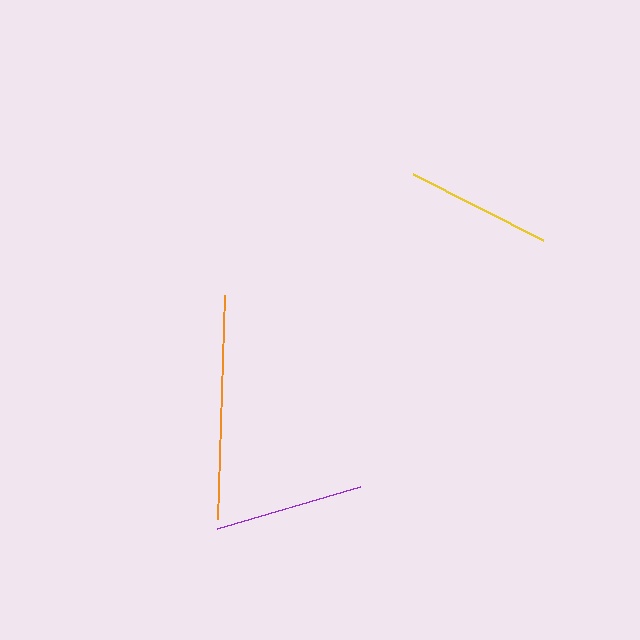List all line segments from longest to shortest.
From longest to shortest: orange, purple, yellow.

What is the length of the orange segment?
The orange segment is approximately 224 pixels long.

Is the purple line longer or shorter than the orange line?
The orange line is longer than the purple line.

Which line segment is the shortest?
The yellow line is the shortest at approximately 146 pixels.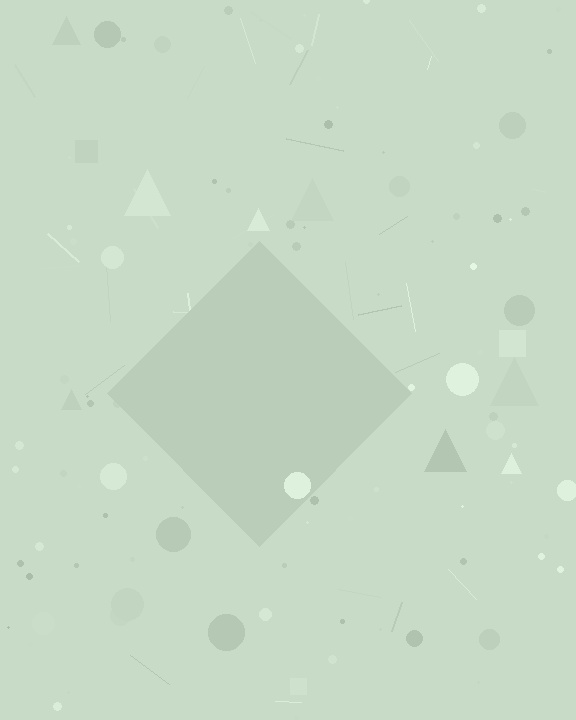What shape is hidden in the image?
A diamond is hidden in the image.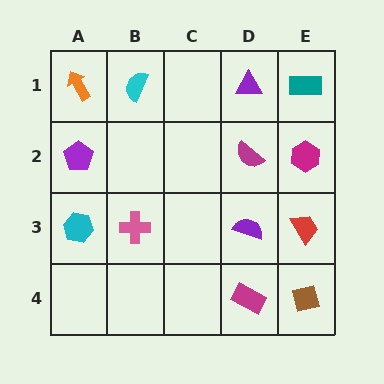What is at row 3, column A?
A cyan hexagon.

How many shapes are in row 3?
4 shapes.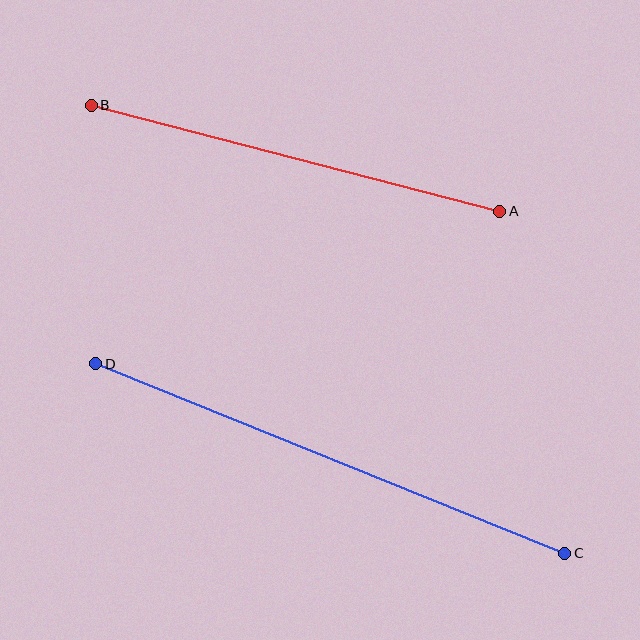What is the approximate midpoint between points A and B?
The midpoint is at approximately (295, 158) pixels.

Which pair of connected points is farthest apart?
Points C and D are farthest apart.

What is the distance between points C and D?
The distance is approximately 506 pixels.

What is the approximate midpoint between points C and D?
The midpoint is at approximately (330, 459) pixels.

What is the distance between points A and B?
The distance is approximately 422 pixels.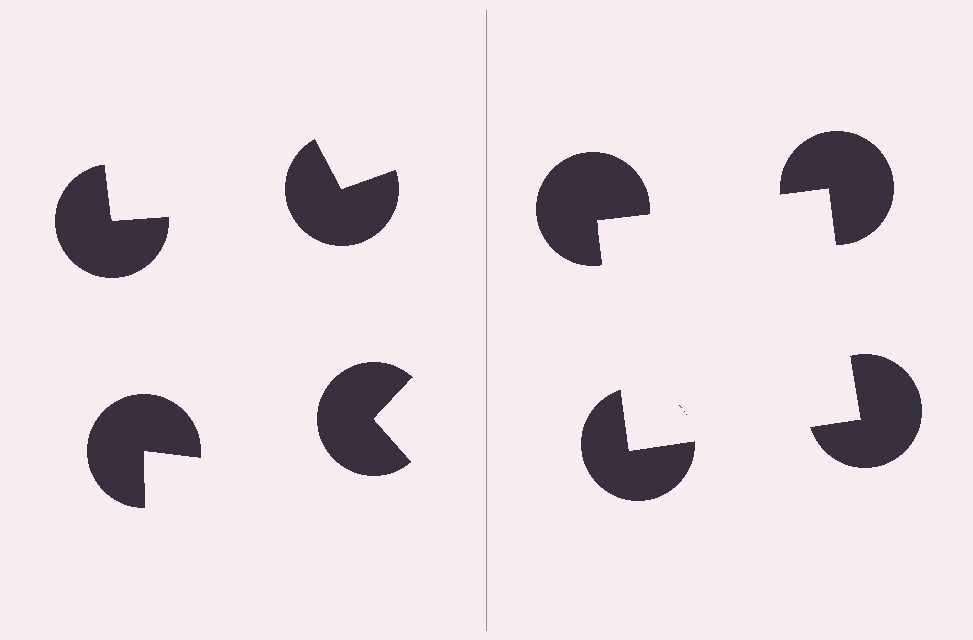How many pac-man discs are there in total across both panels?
8 — 4 on each side.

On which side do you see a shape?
An illusory square appears on the right side. On the left side the wedge cuts are rotated, so no coherent shape forms.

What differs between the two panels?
The pac-man discs are positioned identically on both sides; only the wedge orientations differ. On the right they align to a square; on the left they are misaligned.